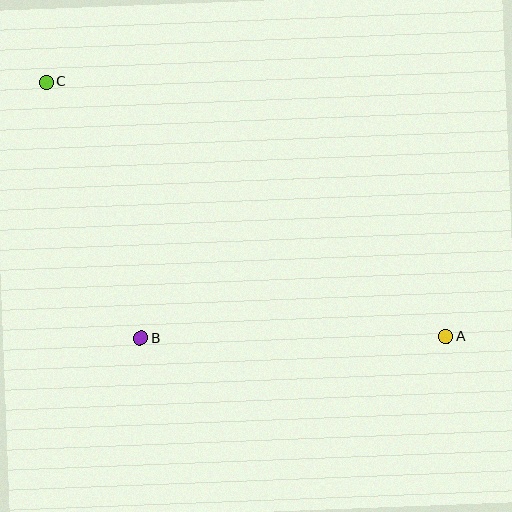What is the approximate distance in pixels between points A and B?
The distance between A and B is approximately 305 pixels.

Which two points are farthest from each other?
Points A and C are farthest from each other.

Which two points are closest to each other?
Points B and C are closest to each other.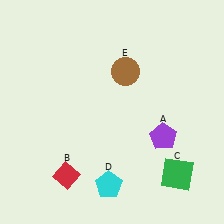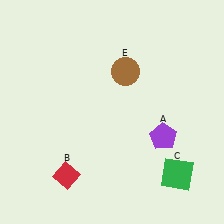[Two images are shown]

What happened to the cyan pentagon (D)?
The cyan pentagon (D) was removed in Image 2. It was in the bottom-left area of Image 1.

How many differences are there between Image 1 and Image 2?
There is 1 difference between the two images.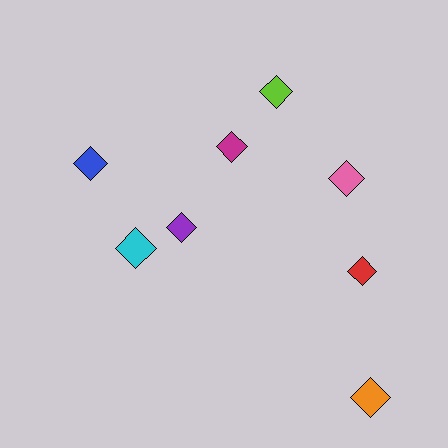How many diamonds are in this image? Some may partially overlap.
There are 8 diamonds.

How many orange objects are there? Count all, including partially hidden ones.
There is 1 orange object.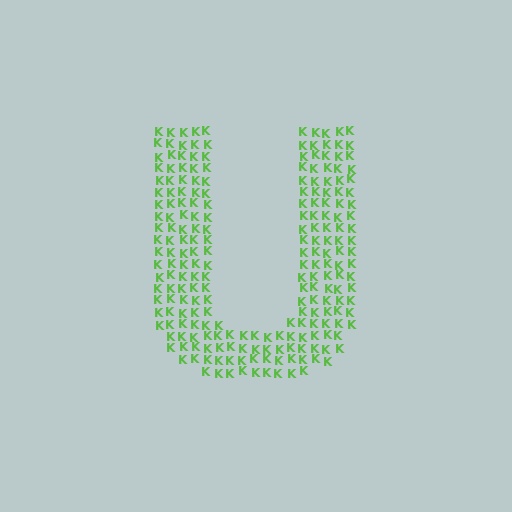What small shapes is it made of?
It is made of small letter K's.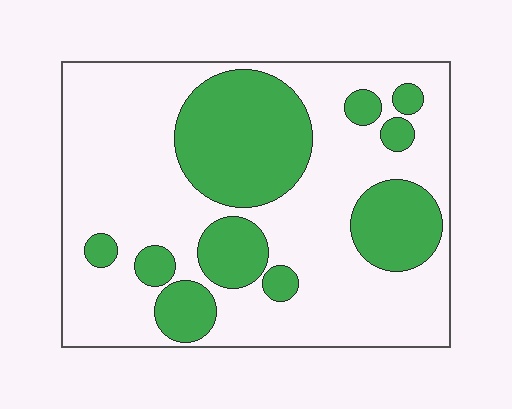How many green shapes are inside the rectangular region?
10.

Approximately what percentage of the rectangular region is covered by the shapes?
Approximately 30%.